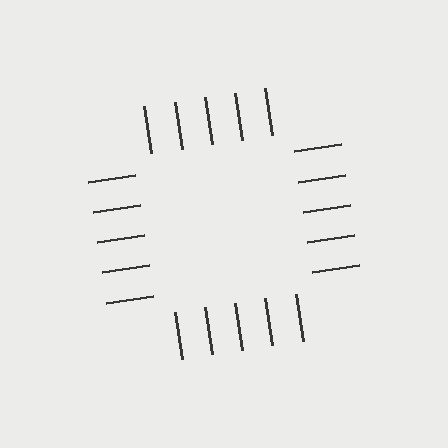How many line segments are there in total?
20 — 5 along each of the 4 edges.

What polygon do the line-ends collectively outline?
An illusory square — the line segments terminate on its edges but no continuous stroke is drawn.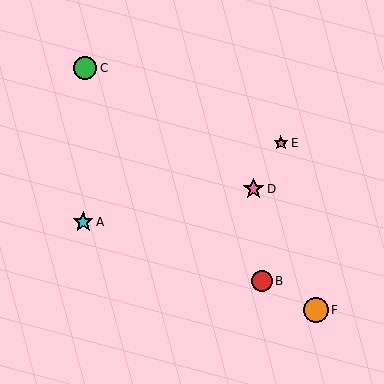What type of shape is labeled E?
Shape E is a pink star.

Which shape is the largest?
The orange circle (labeled F) is the largest.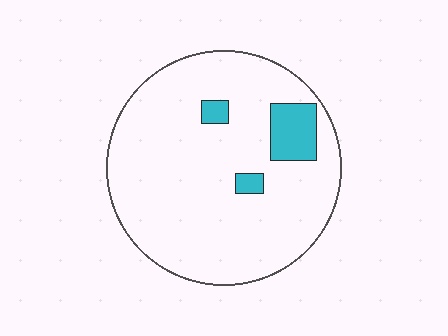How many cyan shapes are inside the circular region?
3.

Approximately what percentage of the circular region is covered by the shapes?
Approximately 10%.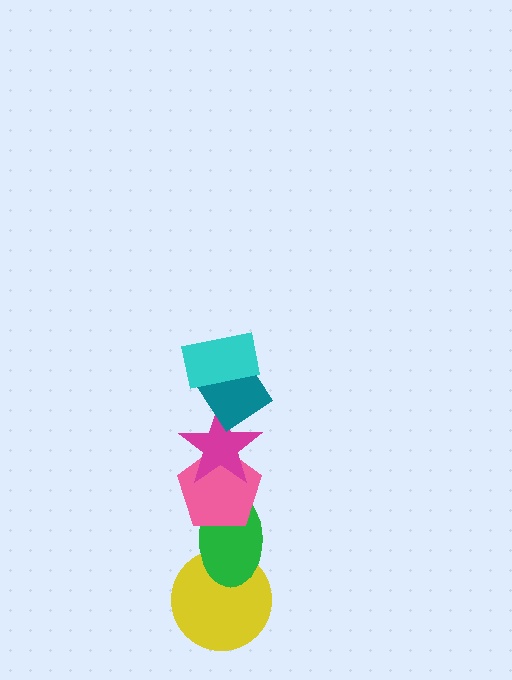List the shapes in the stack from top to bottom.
From top to bottom: the cyan rectangle, the teal diamond, the magenta star, the pink pentagon, the green ellipse, the yellow circle.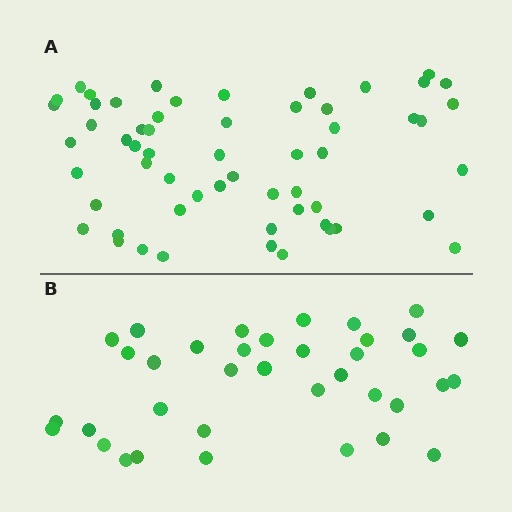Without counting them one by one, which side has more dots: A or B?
Region A (the top region) has more dots.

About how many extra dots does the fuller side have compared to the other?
Region A has approximately 20 more dots than region B.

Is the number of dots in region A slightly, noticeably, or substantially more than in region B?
Region A has substantially more. The ratio is roughly 1.6 to 1.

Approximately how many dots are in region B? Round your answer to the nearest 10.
About 40 dots. (The exact count is 37, which rounds to 40.)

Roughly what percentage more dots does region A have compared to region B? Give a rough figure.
About 55% more.